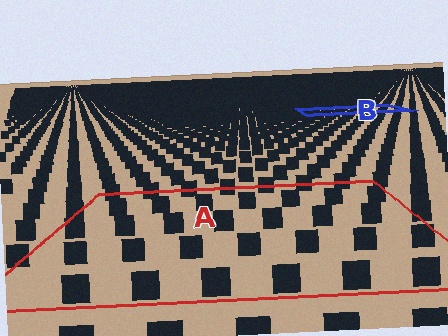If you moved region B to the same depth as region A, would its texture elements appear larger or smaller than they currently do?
They would appear larger. At a closer depth, the same texture elements are projected at a bigger on-screen size.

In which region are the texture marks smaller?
The texture marks are smaller in region B, because it is farther away.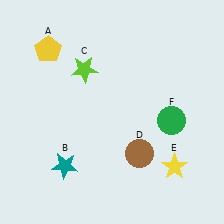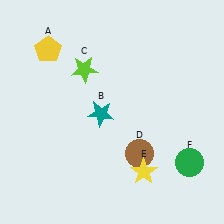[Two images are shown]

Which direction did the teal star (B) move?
The teal star (B) moved up.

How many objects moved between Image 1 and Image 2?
3 objects moved between the two images.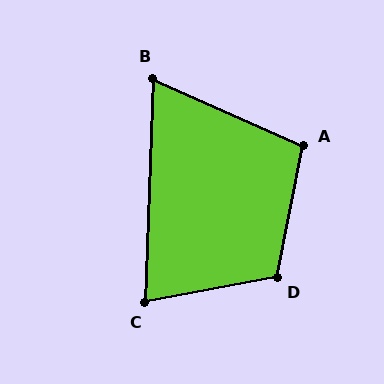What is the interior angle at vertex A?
Approximately 103 degrees (obtuse).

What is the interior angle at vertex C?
Approximately 77 degrees (acute).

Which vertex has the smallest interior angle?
B, at approximately 68 degrees.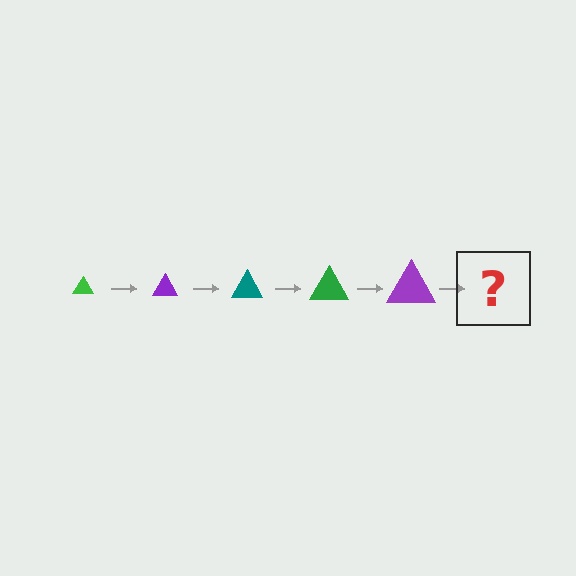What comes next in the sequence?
The next element should be a teal triangle, larger than the previous one.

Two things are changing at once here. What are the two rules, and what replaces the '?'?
The two rules are that the triangle grows larger each step and the color cycles through green, purple, and teal. The '?' should be a teal triangle, larger than the previous one.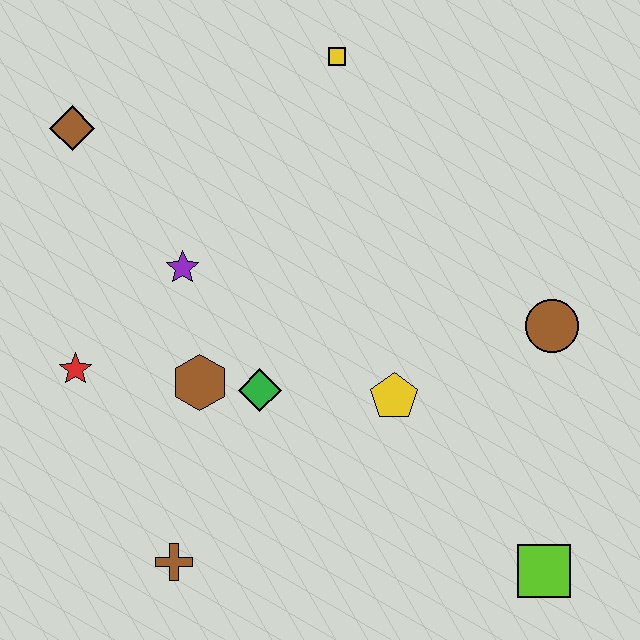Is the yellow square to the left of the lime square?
Yes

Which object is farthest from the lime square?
The brown diamond is farthest from the lime square.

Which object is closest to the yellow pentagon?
The green diamond is closest to the yellow pentagon.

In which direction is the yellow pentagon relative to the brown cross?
The yellow pentagon is to the right of the brown cross.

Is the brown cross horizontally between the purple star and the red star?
Yes